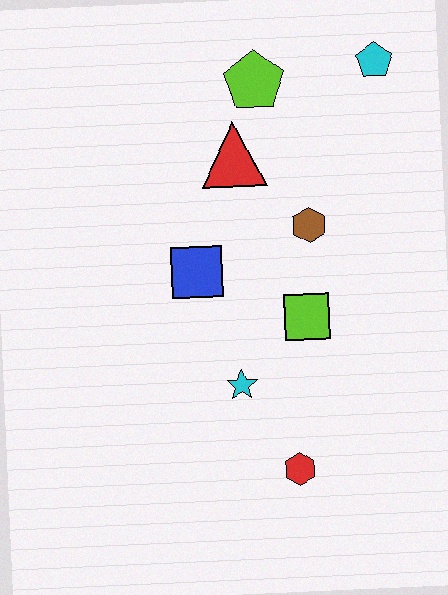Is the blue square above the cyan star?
Yes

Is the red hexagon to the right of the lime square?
No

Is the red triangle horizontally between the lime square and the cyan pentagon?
No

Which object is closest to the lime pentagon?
The red triangle is closest to the lime pentagon.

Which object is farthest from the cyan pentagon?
The red hexagon is farthest from the cyan pentagon.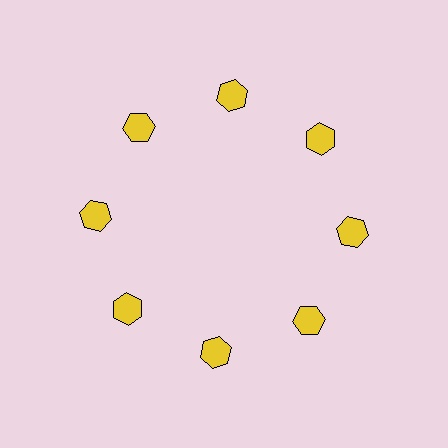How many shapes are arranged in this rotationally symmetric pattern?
There are 8 shapes, arranged in 8 groups of 1.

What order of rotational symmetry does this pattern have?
This pattern has 8-fold rotational symmetry.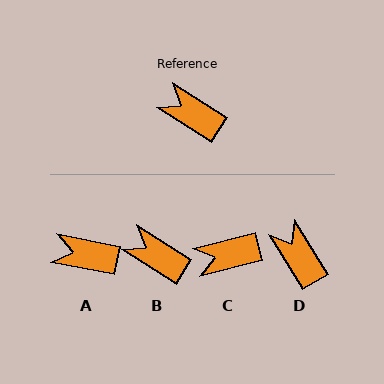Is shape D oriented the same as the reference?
No, it is off by about 26 degrees.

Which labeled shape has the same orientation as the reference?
B.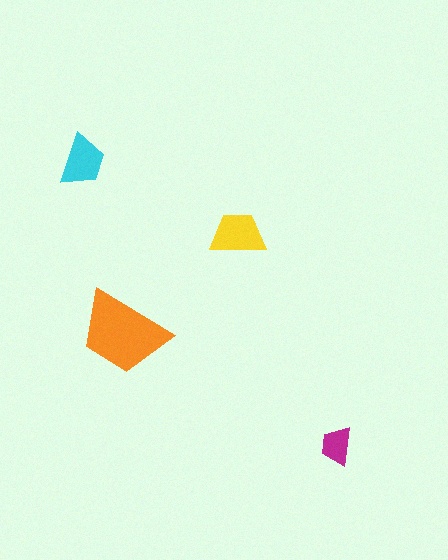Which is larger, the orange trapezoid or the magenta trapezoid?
The orange one.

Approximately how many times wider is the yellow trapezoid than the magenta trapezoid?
About 1.5 times wider.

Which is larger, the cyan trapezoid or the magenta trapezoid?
The cyan one.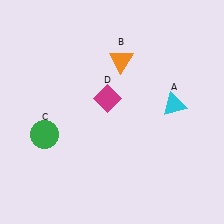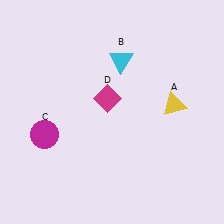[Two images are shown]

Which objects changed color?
A changed from cyan to yellow. B changed from orange to cyan. C changed from green to magenta.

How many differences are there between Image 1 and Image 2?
There are 3 differences between the two images.